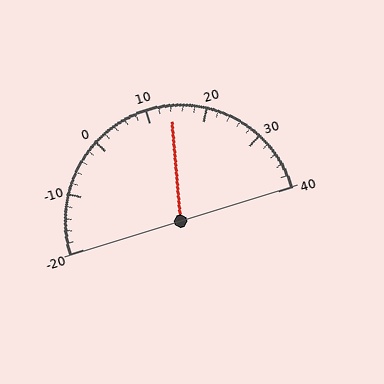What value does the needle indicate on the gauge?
The needle indicates approximately 14.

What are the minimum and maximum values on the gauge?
The gauge ranges from -20 to 40.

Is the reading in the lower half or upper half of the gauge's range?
The reading is in the upper half of the range (-20 to 40).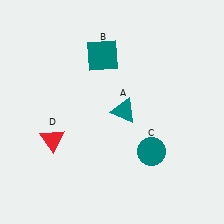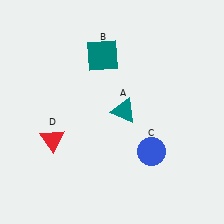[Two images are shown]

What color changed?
The circle (C) changed from teal in Image 1 to blue in Image 2.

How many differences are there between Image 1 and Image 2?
There is 1 difference between the two images.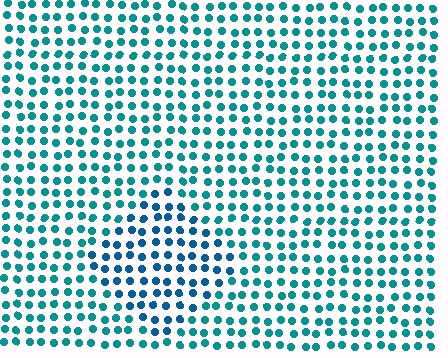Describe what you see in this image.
The image is filled with small teal elements in a uniform arrangement. A diamond-shaped region is visible where the elements are tinted to a slightly different hue, forming a subtle color boundary.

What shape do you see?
I see a diamond.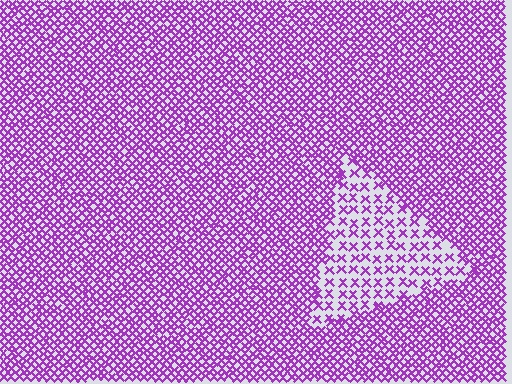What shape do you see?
I see a triangle.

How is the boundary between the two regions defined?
The boundary is defined by a change in element density (approximately 2.4x ratio). All elements are the same color, size, and shape.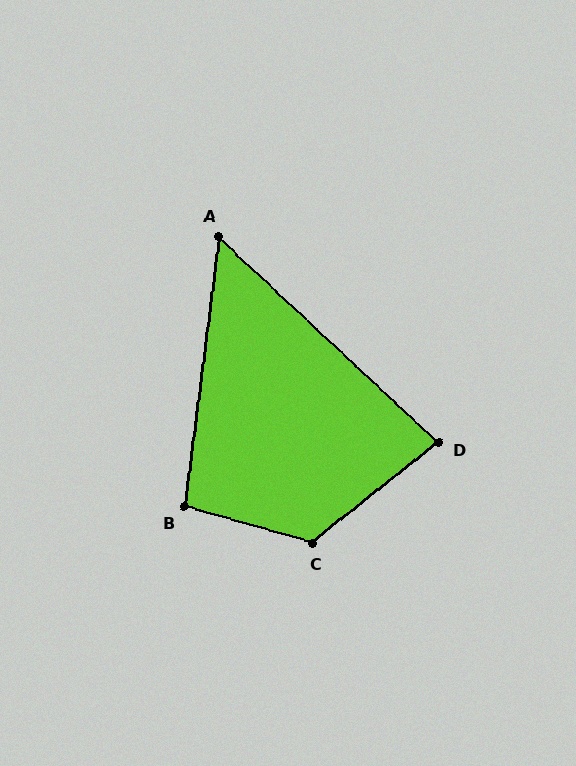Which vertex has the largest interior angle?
C, at approximately 126 degrees.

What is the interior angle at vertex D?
Approximately 82 degrees (acute).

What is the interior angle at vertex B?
Approximately 98 degrees (obtuse).